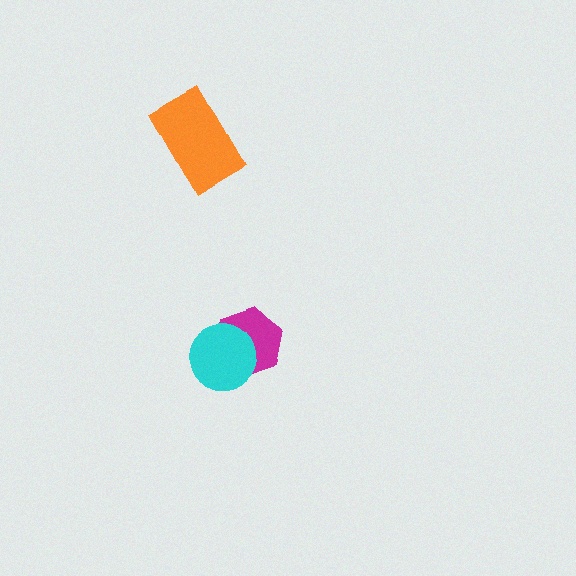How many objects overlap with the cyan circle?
1 object overlaps with the cyan circle.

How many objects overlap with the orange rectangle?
0 objects overlap with the orange rectangle.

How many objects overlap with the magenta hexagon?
1 object overlaps with the magenta hexagon.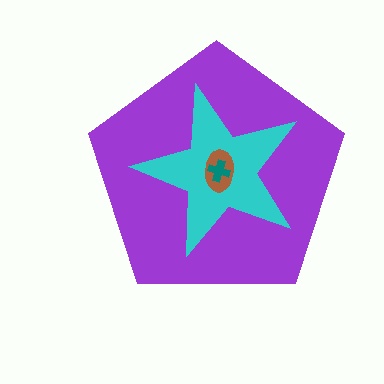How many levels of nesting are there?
4.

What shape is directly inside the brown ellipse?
The teal cross.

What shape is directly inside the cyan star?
The brown ellipse.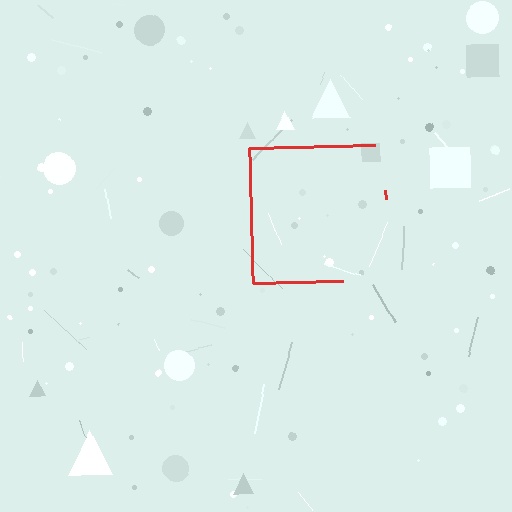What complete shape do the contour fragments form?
The contour fragments form a square.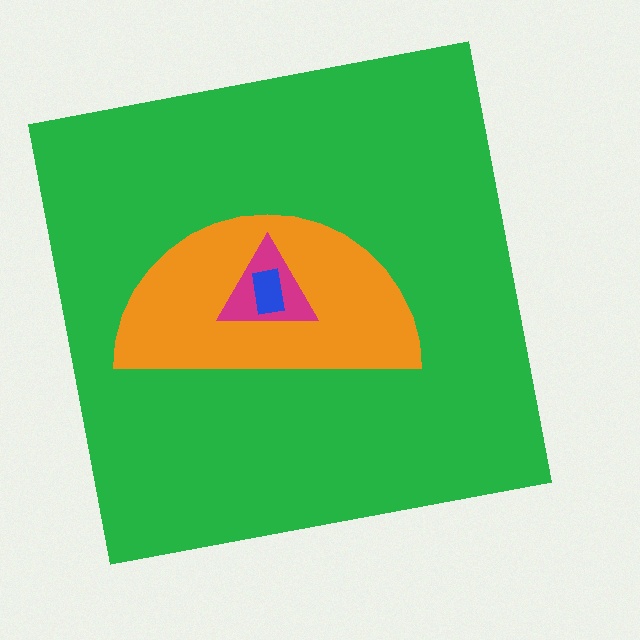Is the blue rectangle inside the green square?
Yes.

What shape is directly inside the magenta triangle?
The blue rectangle.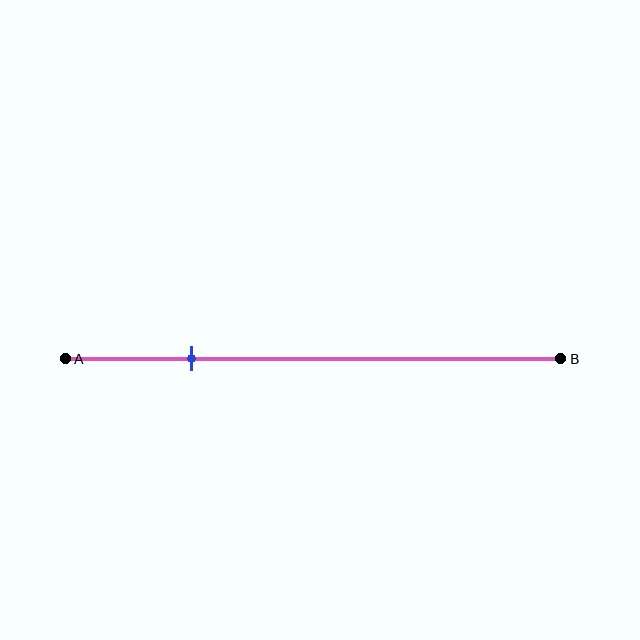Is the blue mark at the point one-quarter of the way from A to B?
Yes, the mark is approximately at the one-quarter point.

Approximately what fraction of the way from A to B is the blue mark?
The blue mark is approximately 25% of the way from A to B.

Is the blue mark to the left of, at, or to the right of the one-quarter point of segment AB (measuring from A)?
The blue mark is approximately at the one-quarter point of segment AB.